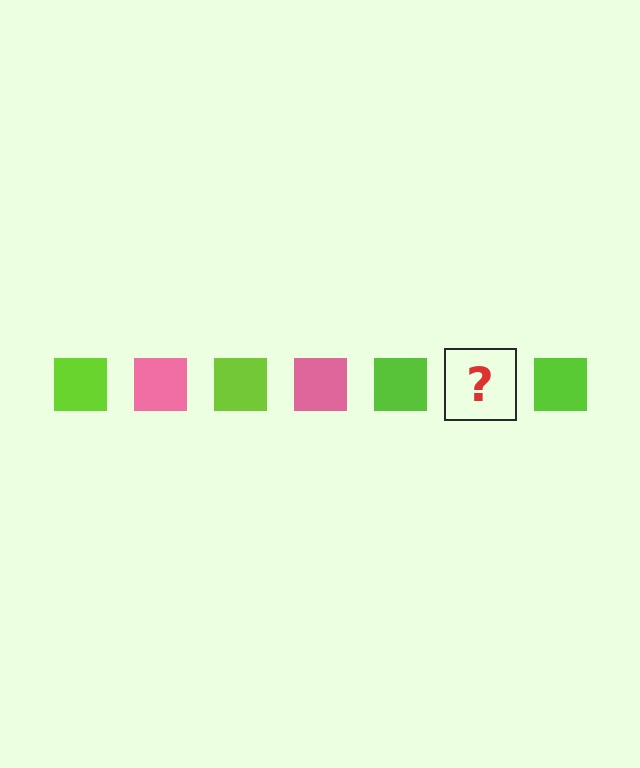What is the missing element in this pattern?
The missing element is a pink square.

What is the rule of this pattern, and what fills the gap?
The rule is that the pattern cycles through lime, pink squares. The gap should be filled with a pink square.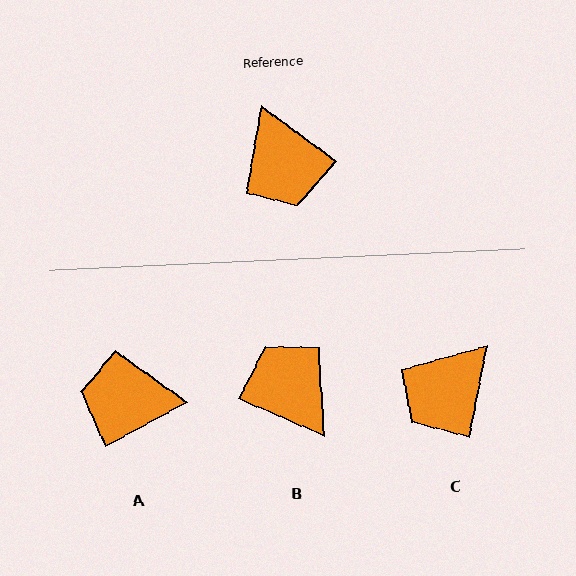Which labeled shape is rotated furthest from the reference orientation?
B, about 167 degrees away.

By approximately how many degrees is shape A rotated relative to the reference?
Approximately 115 degrees clockwise.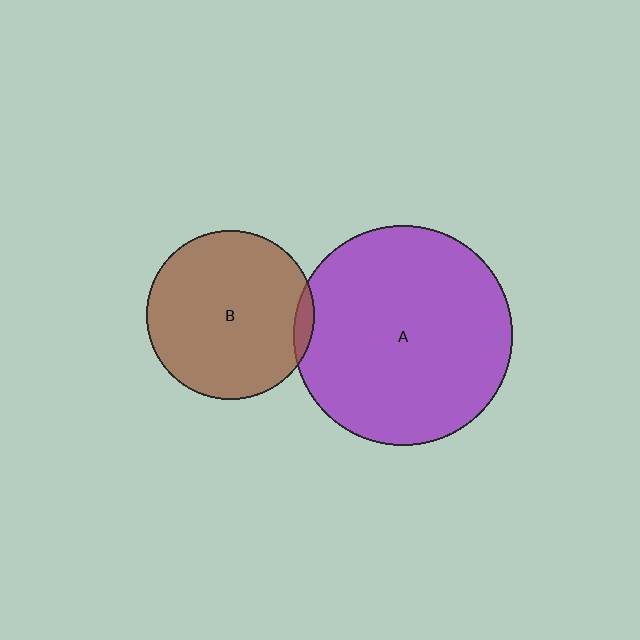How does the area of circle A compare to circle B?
Approximately 1.7 times.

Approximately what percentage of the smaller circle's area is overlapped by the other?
Approximately 5%.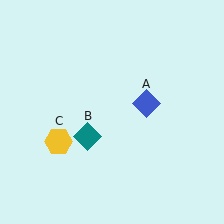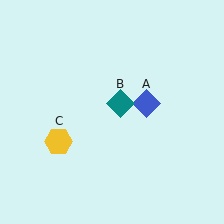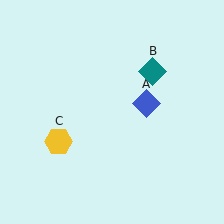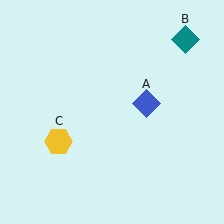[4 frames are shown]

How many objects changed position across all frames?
1 object changed position: teal diamond (object B).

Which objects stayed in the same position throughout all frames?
Blue diamond (object A) and yellow hexagon (object C) remained stationary.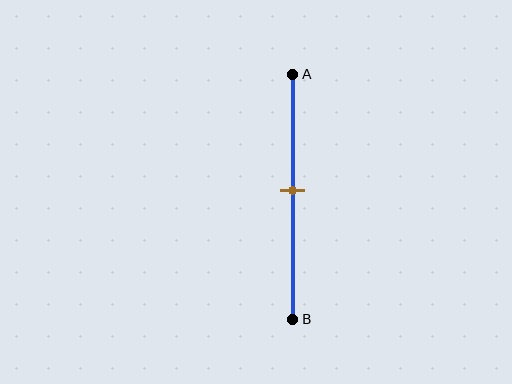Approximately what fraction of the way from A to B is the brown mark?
The brown mark is approximately 50% of the way from A to B.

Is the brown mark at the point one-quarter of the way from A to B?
No, the mark is at about 50% from A, not at the 25% one-quarter point.